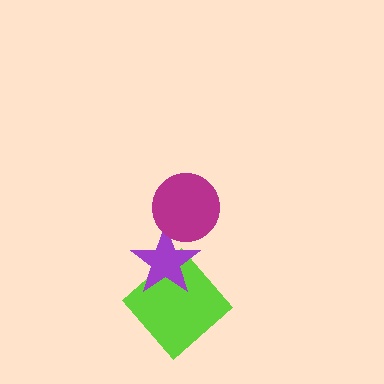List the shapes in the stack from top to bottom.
From top to bottom: the magenta circle, the purple star, the lime diamond.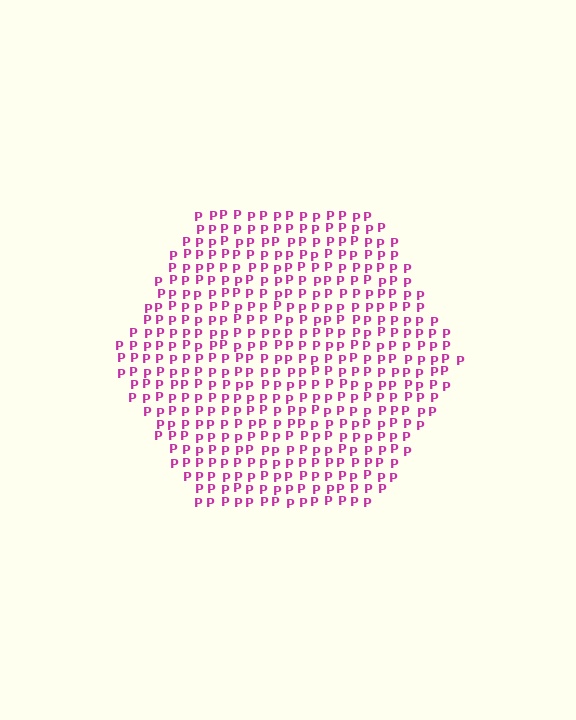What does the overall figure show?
The overall figure shows a hexagon.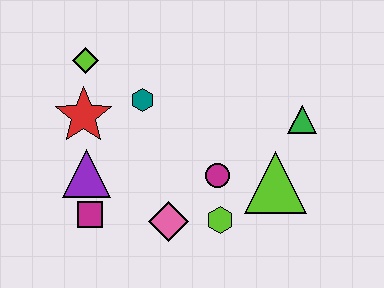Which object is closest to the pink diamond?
The lime hexagon is closest to the pink diamond.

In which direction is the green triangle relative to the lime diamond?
The green triangle is to the right of the lime diamond.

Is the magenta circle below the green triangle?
Yes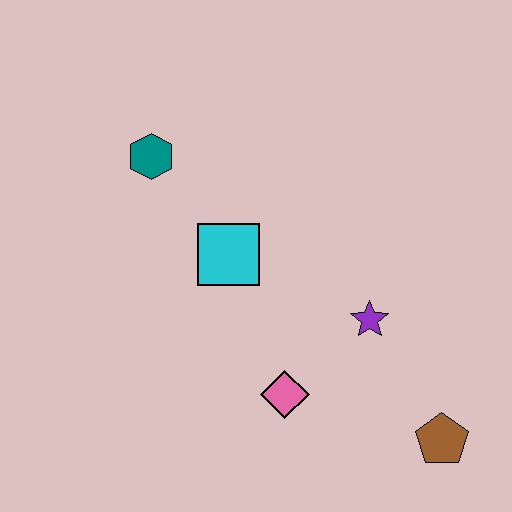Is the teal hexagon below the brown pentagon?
No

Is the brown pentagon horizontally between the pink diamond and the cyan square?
No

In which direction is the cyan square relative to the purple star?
The cyan square is to the left of the purple star.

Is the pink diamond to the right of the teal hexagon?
Yes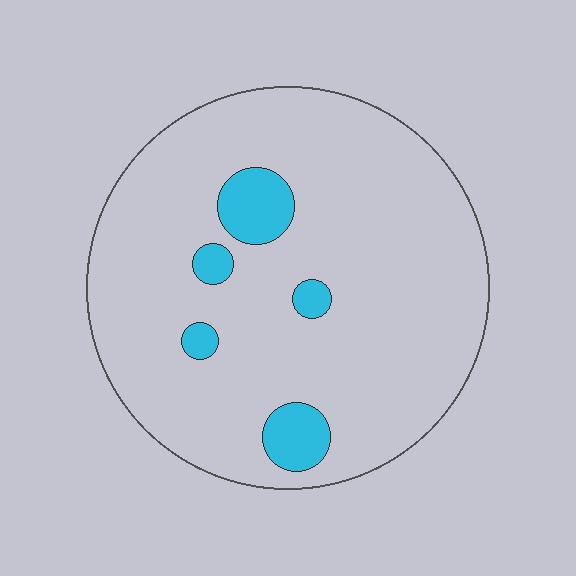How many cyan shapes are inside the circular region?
5.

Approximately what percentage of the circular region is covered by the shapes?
Approximately 10%.